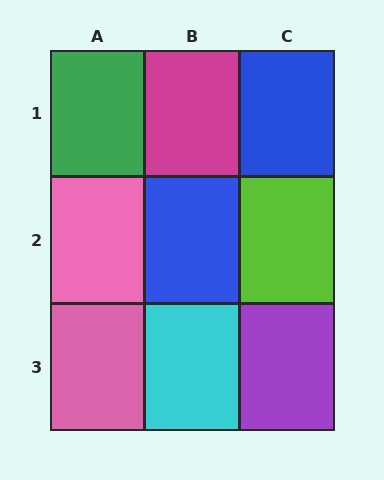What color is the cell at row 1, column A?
Green.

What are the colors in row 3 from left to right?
Pink, cyan, purple.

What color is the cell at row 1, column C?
Blue.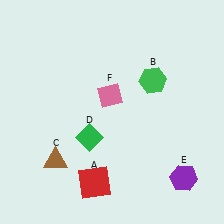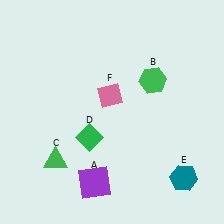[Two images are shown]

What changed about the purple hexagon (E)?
In Image 1, E is purple. In Image 2, it changed to teal.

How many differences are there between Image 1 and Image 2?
There are 3 differences between the two images.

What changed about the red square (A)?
In Image 1, A is red. In Image 2, it changed to purple.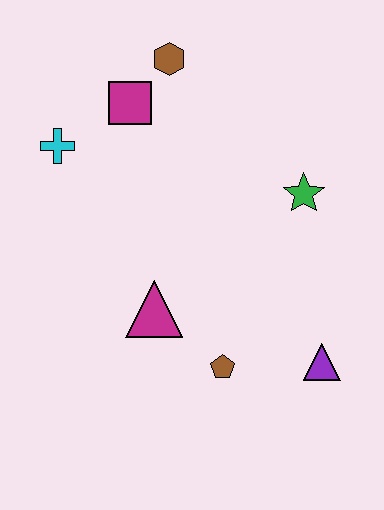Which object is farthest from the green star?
The cyan cross is farthest from the green star.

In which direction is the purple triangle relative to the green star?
The purple triangle is below the green star.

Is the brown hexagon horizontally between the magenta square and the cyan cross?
No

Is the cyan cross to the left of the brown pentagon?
Yes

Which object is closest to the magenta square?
The brown hexagon is closest to the magenta square.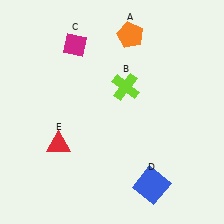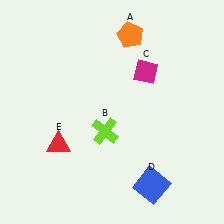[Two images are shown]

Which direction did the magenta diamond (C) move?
The magenta diamond (C) moved right.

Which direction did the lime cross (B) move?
The lime cross (B) moved down.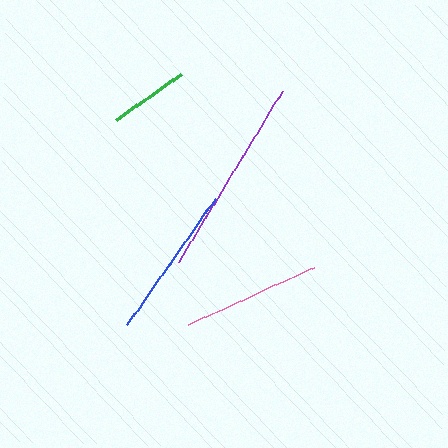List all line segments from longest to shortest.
From longest to shortest: purple, blue, pink, green.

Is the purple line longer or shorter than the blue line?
The purple line is longer than the blue line.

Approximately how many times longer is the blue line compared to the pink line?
The blue line is approximately 1.1 times the length of the pink line.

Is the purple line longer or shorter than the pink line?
The purple line is longer than the pink line.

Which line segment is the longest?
The purple line is the longest at approximately 199 pixels.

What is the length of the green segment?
The green segment is approximately 80 pixels long.